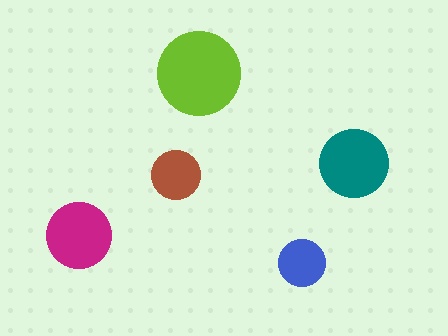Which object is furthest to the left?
The magenta circle is leftmost.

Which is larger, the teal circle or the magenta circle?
The teal one.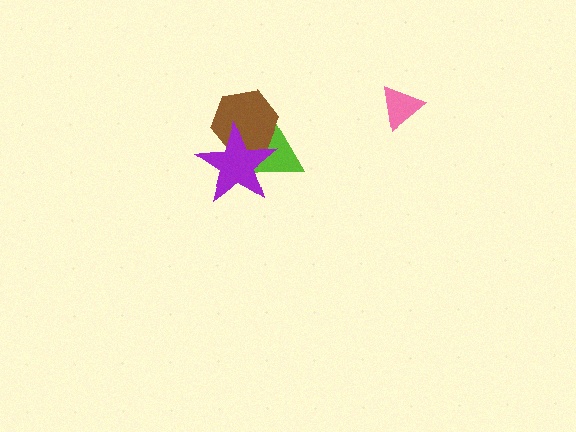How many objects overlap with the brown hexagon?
2 objects overlap with the brown hexagon.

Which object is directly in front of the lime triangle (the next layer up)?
The brown hexagon is directly in front of the lime triangle.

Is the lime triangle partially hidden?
Yes, it is partially covered by another shape.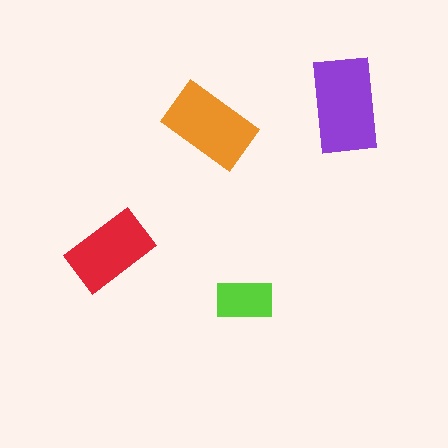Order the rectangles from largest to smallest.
the purple one, the orange one, the red one, the lime one.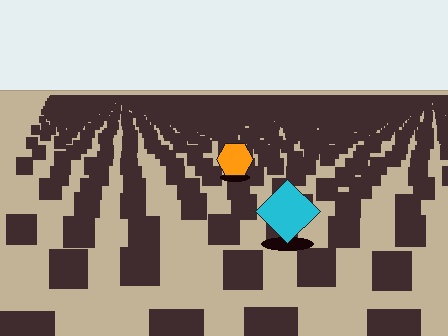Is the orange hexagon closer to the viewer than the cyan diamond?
No. The cyan diamond is closer — you can tell from the texture gradient: the ground texture is coarser near it.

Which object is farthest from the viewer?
The orange hexagon is farthest from the viewer. It appears smaller and the ground texture around it is denser.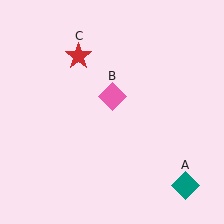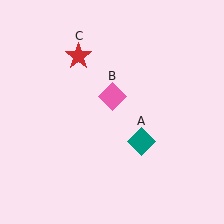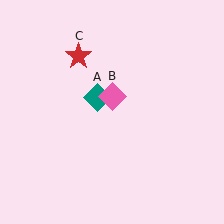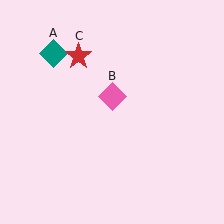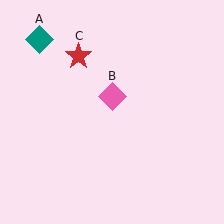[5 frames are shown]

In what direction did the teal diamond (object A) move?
The teal diamond (object A) moved up and to the left.